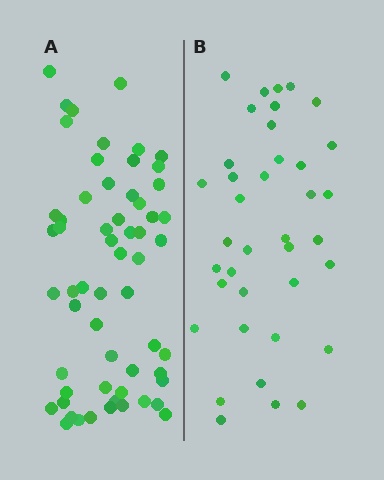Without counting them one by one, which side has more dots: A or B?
Region A (the left region) has more dots.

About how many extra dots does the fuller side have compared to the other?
Region A has approximately 20 more dots than region B.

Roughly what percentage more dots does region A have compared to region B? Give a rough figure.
About 55% more.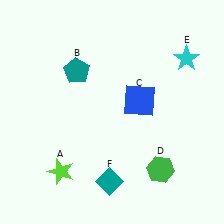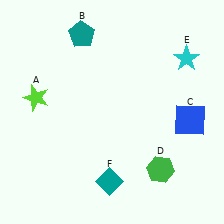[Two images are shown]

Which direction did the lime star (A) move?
The lime star (A) moved up.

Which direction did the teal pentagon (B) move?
The teal pentagon (B) moved up.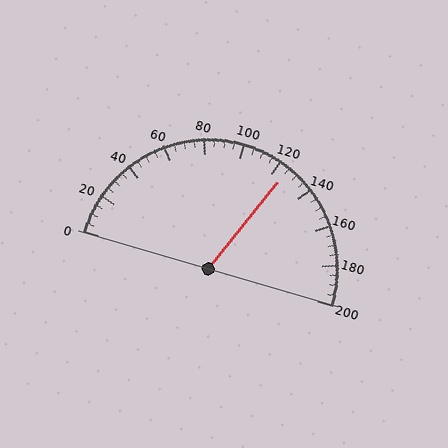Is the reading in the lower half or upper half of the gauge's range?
The reading is in the upper half of the range (0 to 200).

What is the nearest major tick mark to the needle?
The nearest major tick mark is 120.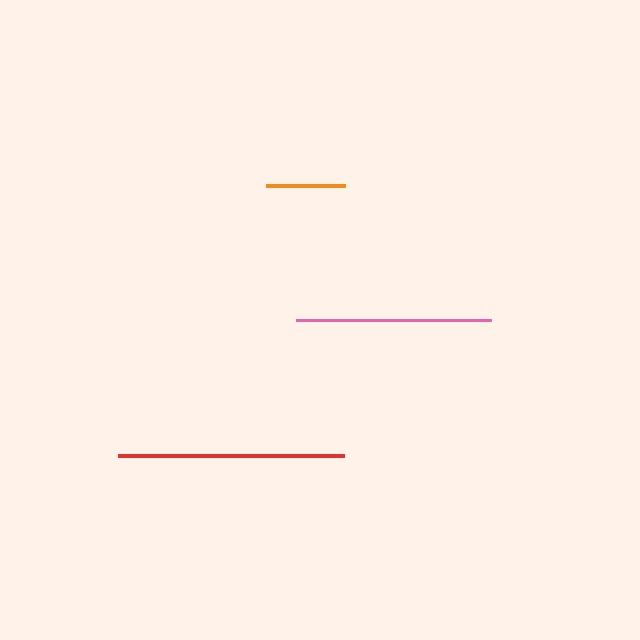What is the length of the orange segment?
The orange segment is approximately 79 pixels long.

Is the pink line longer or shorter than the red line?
The red line is longer than the pink line.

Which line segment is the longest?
The red line is the longest at approximately 226 pixels.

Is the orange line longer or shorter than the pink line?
The pink line is longer than the orange line.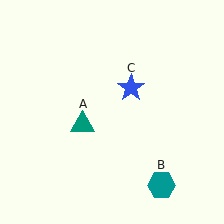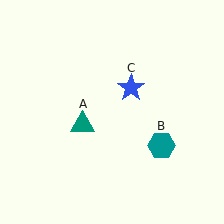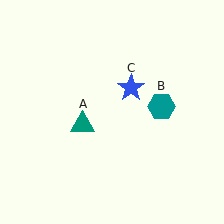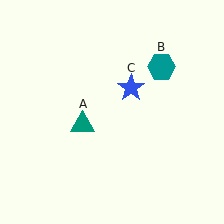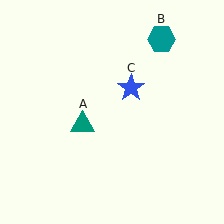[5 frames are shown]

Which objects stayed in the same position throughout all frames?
Teal triangle (object A) and blue star (object C) remained stationary.